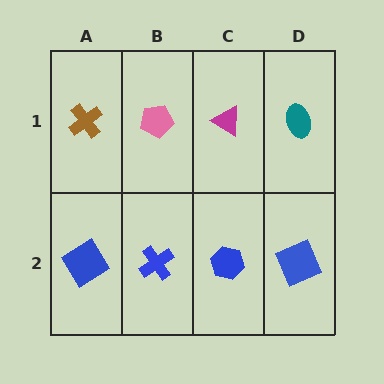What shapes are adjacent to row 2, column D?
A teal ellipse (row 1, column D), a blue hexagon (row 2, column C).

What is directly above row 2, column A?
A brown cross.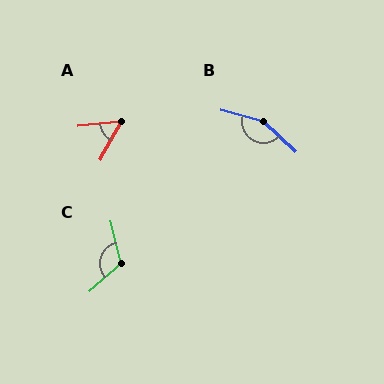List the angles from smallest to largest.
A (55°), C (118°), B (152°).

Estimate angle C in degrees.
Approximately 118 degrees.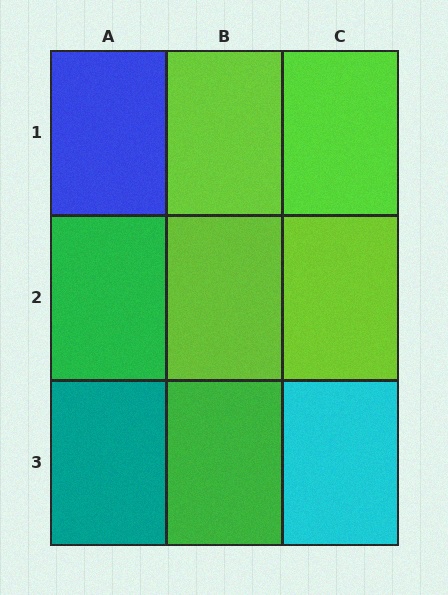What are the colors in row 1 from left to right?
Blue, lime, lime.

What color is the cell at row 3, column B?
Green.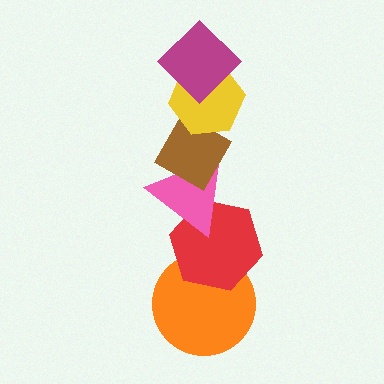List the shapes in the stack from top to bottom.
From top to bottom: the magenta diamond, the yellow hexagon, the brown diamond, the pink triangle, the red hexagon, the orange circle.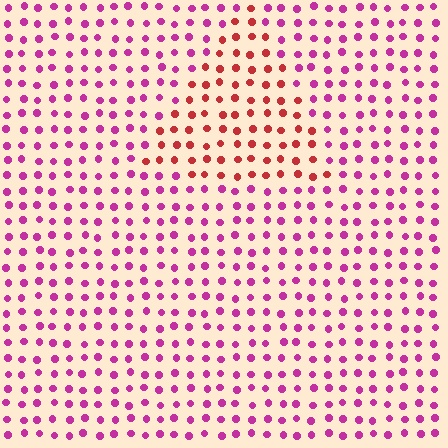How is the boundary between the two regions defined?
The boundary is defined purely by a slight shift in hue (about 43 degrees). Spacing, size, and orientation are identical on both sides.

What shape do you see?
I see a triangle.